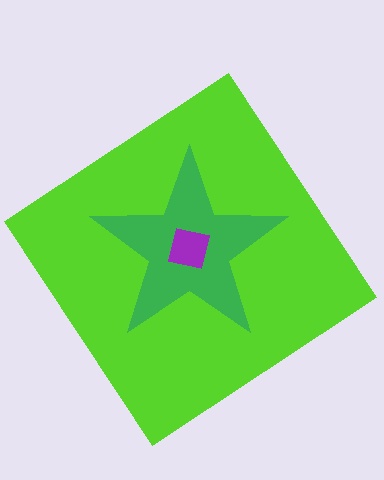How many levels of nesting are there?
3.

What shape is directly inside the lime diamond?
The green star.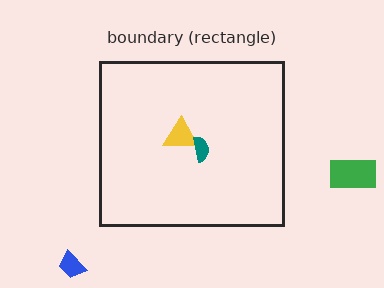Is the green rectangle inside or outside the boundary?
Outside.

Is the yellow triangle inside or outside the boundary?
Inside.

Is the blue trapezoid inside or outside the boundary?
Outside.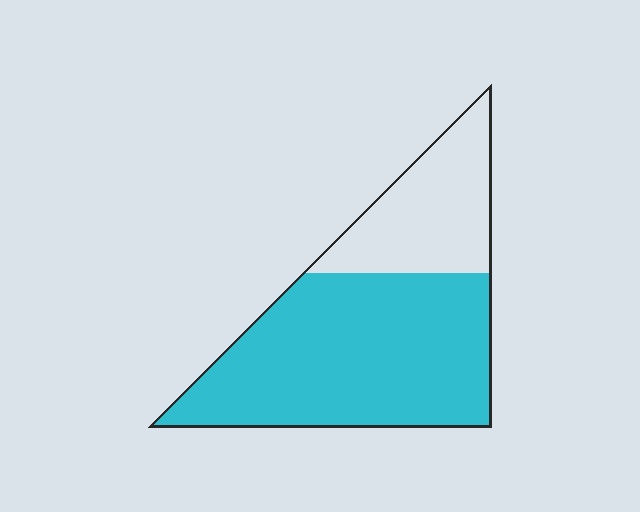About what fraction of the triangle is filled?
About two thirds (2/3).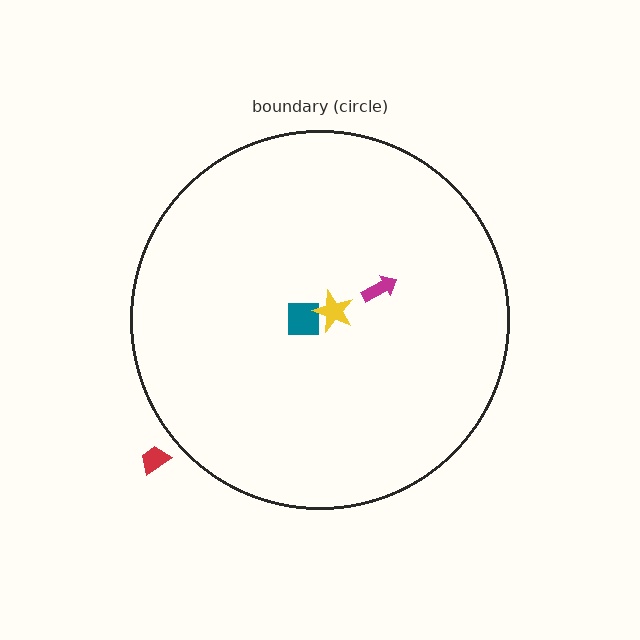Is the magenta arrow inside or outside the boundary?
Inside.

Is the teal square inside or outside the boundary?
Inside.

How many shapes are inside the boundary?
3 inside, 1 outside.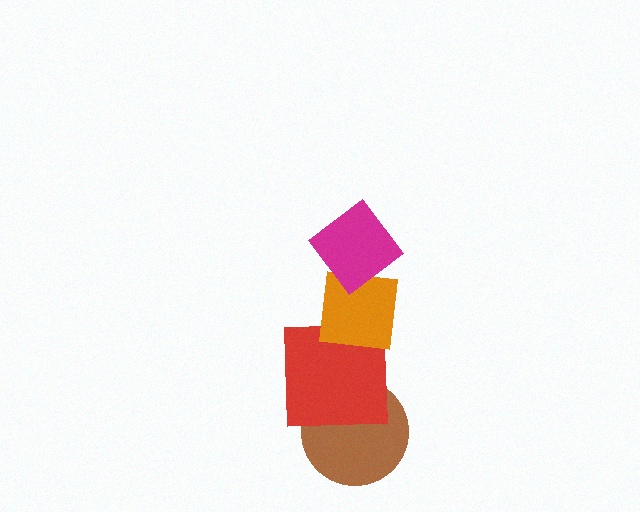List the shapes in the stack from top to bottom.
From top to bottom: the magenta diamond, the orange square, the red square, the brown circle.